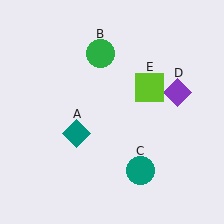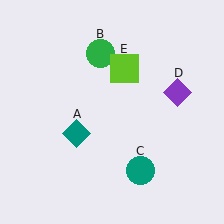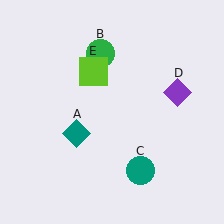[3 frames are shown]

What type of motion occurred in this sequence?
The lime square (object E) rotated counterclockwise around the center of the scene.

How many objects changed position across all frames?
1 object changed position: lime square (object E).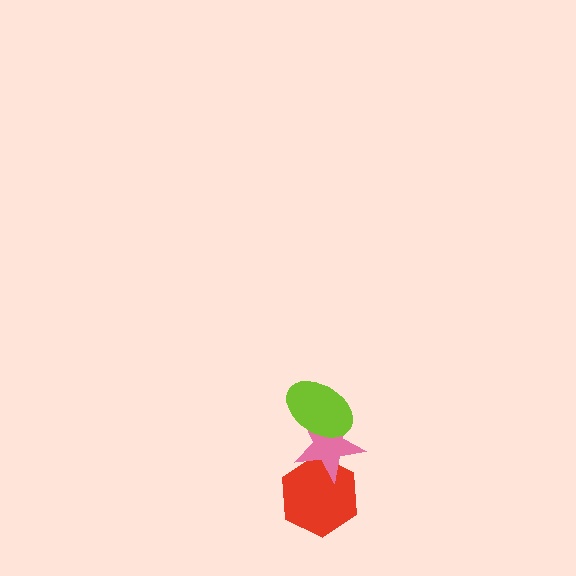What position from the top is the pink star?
The pink star is 2nd from the top.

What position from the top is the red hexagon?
The red hexagon is 3rd from the top.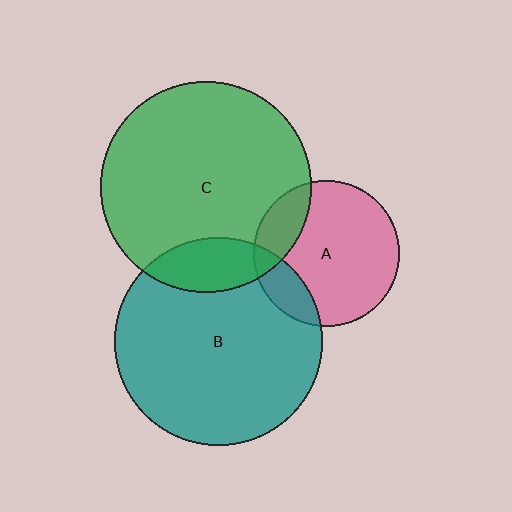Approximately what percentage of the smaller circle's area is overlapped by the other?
Approximately 15%.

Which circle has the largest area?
Circle C (green).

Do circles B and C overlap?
Yes.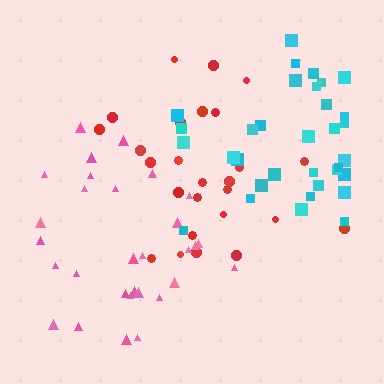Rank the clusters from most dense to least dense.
cyan, pink, red.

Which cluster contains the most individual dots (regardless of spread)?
Cyan (34).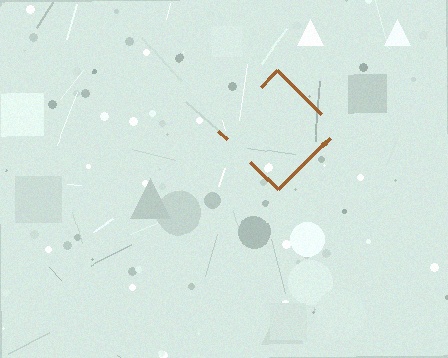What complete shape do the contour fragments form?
The contour fragments form a diamond.